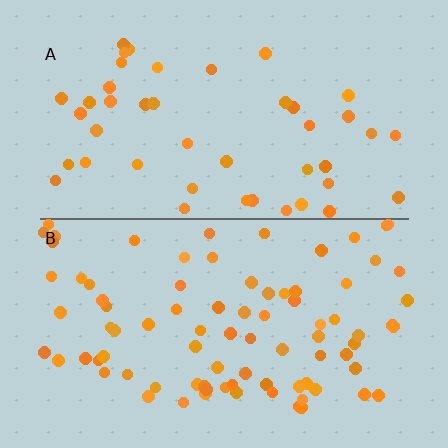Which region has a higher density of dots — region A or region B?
B (the bottom).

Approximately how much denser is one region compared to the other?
Approximately 2.0× — region B over region A.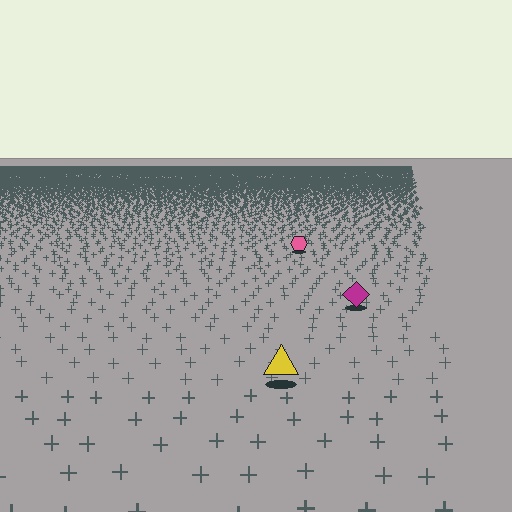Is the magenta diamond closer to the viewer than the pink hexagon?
Yes. The magenta diamond is closer — you can tell from the texture gradient: the ground texture is coarser near it.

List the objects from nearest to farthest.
From nearest to farthest: the yellow triangle, the magenta diamond, the pink hexagon.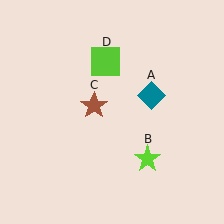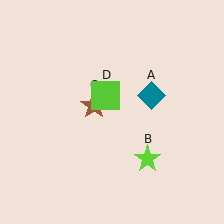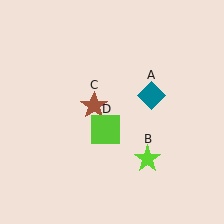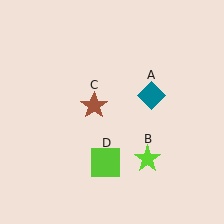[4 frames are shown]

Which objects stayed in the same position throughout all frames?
Teal diamond (object A) and lime star (object B) and brown star (object C) remained stationary.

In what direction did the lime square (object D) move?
The lime square (object D) moved down.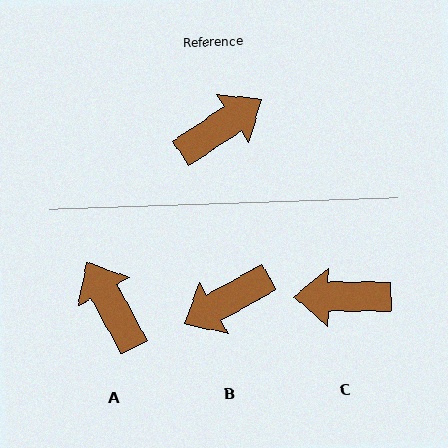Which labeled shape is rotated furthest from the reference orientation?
B, about 176 degrees away.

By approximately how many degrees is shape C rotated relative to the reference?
Approximately 147 degrees counter-clockwise.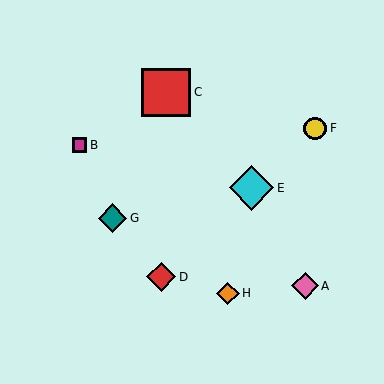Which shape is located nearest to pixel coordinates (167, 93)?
The red square (labeled C) at (166, 92) is nearest to that location.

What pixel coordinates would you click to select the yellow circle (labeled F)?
Click at (315, 128) to select the yellow circle F.